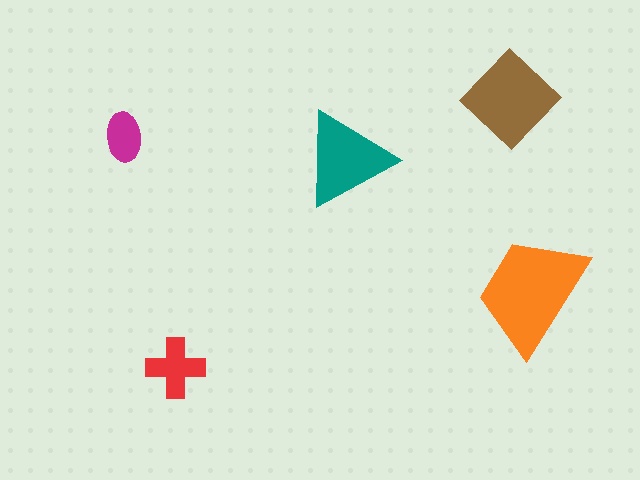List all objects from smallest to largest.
The magenta ellipse, the red cross, the teal triangle, the brown diamond, the orange trapezoid.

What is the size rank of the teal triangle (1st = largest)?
3rd.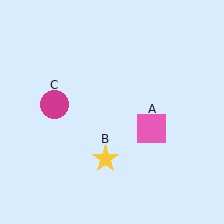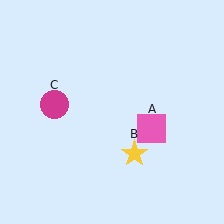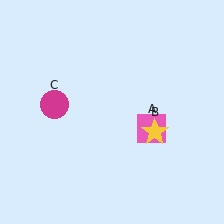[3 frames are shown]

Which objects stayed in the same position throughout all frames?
Pink square (object A) and magenta circle (object C) remained stationary.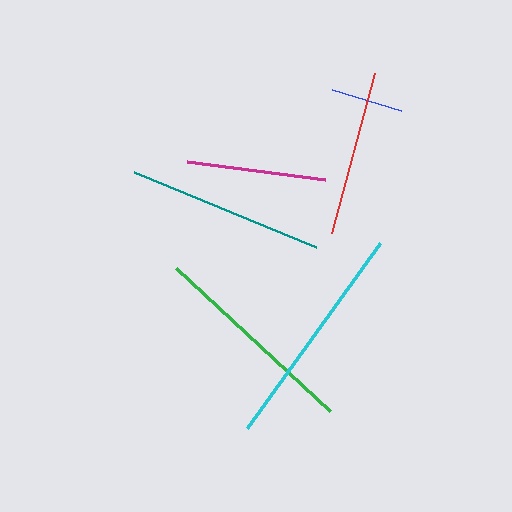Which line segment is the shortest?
The blue line is the shortest at approximately 72 pixels.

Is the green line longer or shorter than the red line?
The green line is longer than the red line.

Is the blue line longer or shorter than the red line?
The red line is longer than the blue line.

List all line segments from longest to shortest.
From longest to shortest: cyan, green, teal, red, magenta, blue.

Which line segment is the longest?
The cyan line is the longest at approximately 228 pixels.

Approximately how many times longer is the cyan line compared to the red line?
The cyan line is approximately 1.4 times the length of the red line.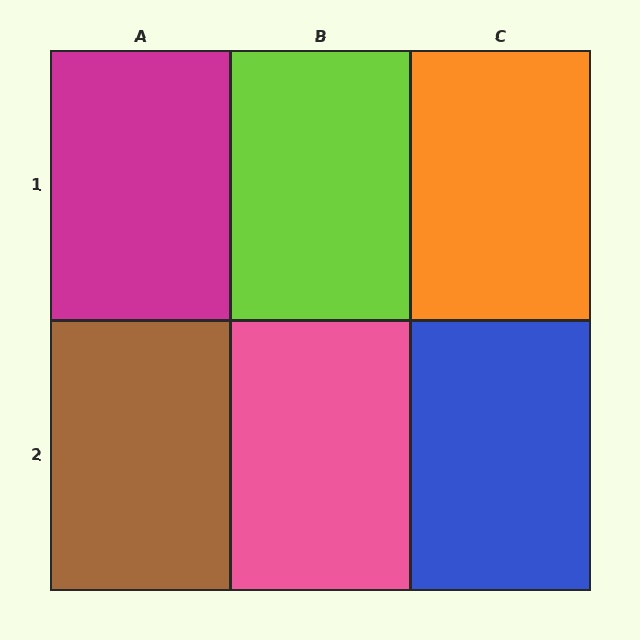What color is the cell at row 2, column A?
Brown.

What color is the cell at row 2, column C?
Blue.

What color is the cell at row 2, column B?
Pink.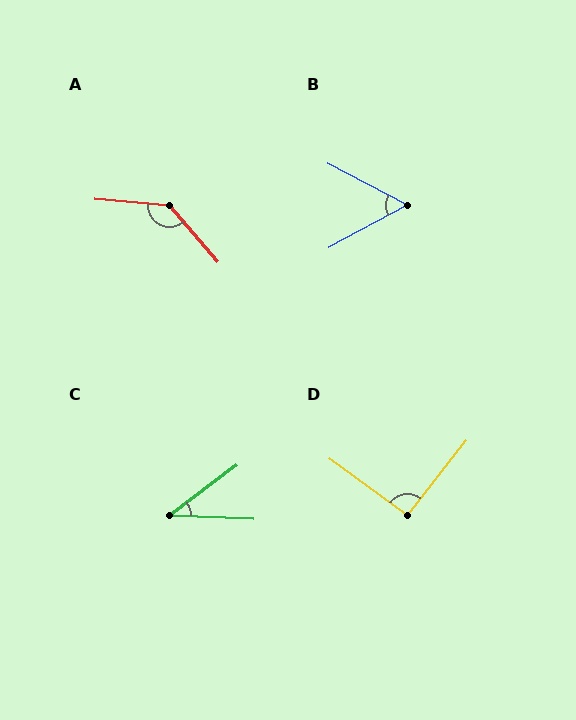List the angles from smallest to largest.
C (39°), B (56°), D (92°), A (136°).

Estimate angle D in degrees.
Approximately 92 degrees.